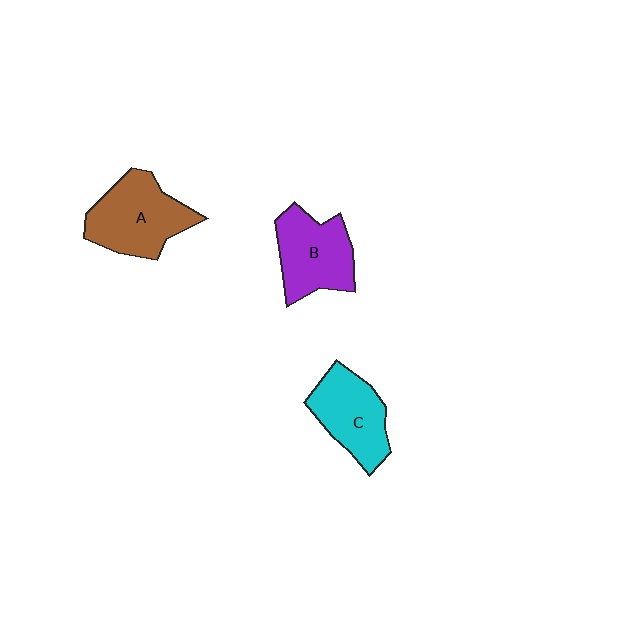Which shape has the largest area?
Shape A (brown).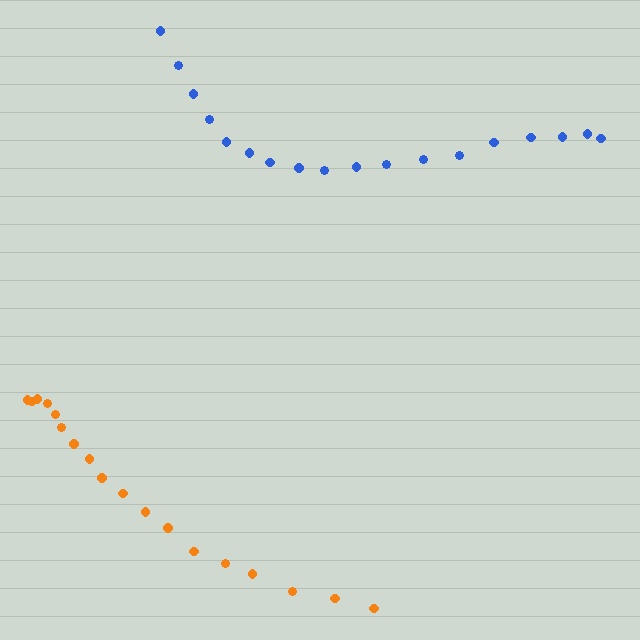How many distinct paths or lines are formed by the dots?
There are 2 distinct paths.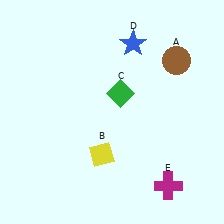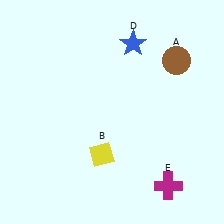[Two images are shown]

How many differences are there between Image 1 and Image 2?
There is 1 difference between the two images.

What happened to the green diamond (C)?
The green diamond (C) was removed in Image 2. It was in the top-right area of Image 1.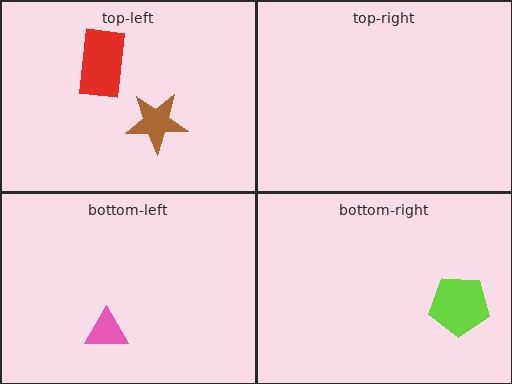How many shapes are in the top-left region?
2.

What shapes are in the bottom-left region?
The pink triangle.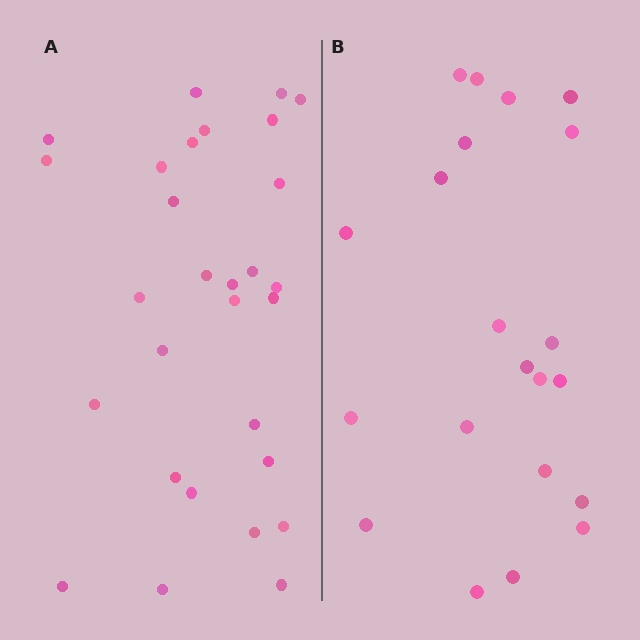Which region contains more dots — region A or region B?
Region A (the left region) has more dots.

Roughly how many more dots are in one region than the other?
Region A has roughly 8 or so more dots than region B.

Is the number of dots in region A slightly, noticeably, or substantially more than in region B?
Region A has noticeably more, but not dramatically so. The ratio is roughly 1.4 to 1.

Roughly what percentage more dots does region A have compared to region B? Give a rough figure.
About 40% more.